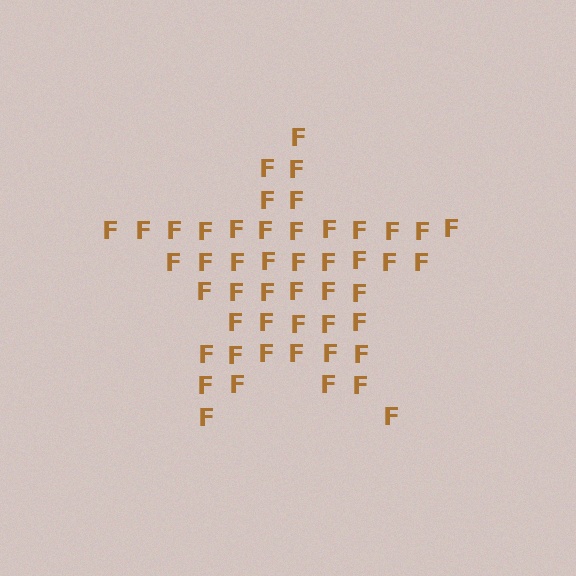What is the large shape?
The large shape is a star.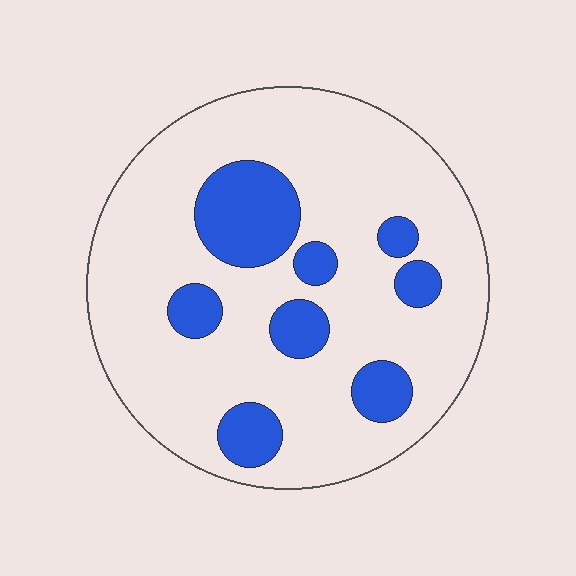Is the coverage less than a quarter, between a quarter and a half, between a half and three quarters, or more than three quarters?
Less than a quarter.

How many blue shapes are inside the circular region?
8.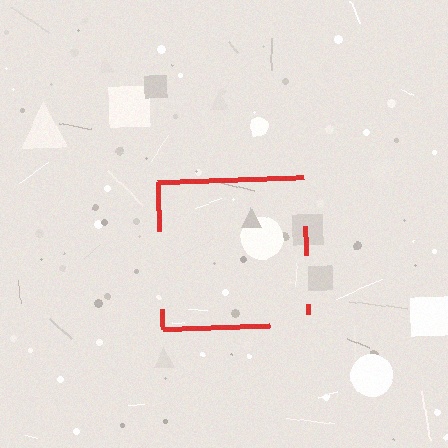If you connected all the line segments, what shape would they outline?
They would outline a square.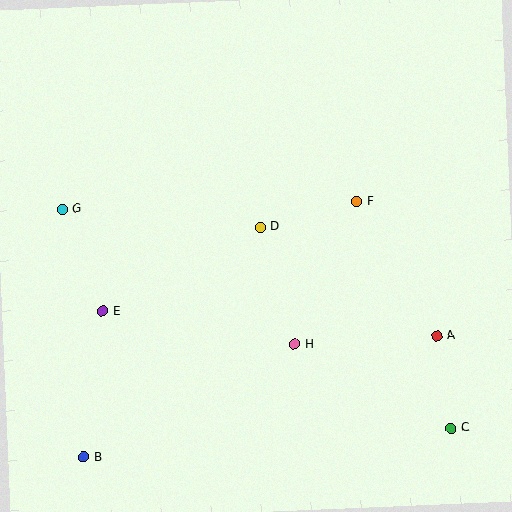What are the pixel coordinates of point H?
Point H is at (295, 344).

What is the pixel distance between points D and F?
The distance between D and F is 100 pixels.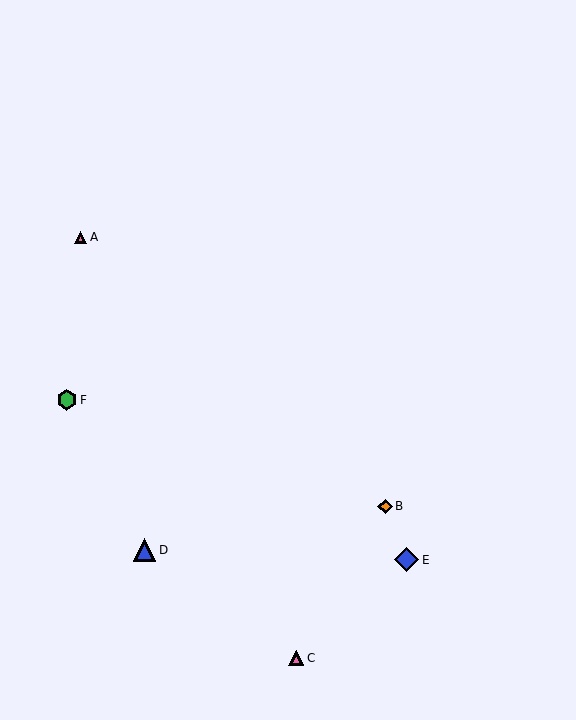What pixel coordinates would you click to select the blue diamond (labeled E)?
Click at (407, 560) to select the blue diamond E.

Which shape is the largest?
The blue diamond (labeled E) is the largest.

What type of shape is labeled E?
Shape E is a blue diamond.